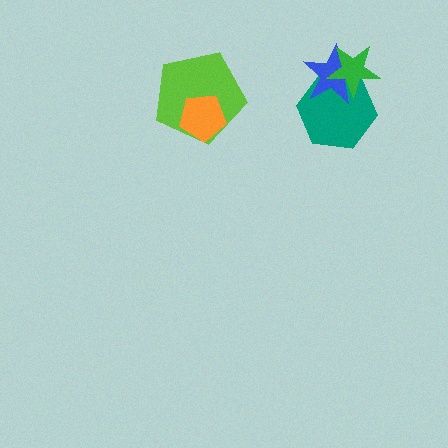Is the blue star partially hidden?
Yes, it is partially covered by another shape.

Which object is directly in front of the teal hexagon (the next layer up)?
The blue star is directly in front of the teal hexagon.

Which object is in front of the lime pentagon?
The orange pentagon is in front of the lime pentagon.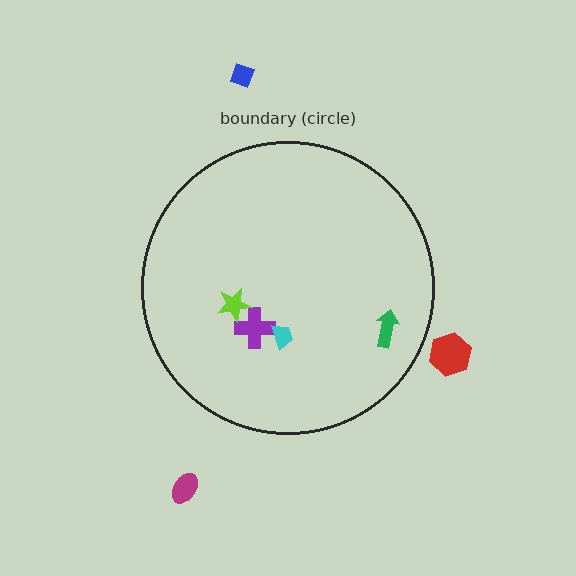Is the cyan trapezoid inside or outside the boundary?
Inside.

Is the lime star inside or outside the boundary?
Inside.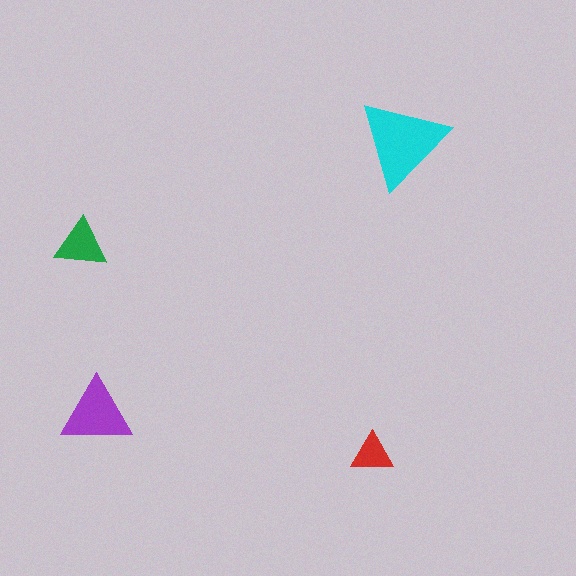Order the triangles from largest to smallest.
the cyan one, the purple one, the green one, the red one.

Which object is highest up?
The cyan triangle is topmost.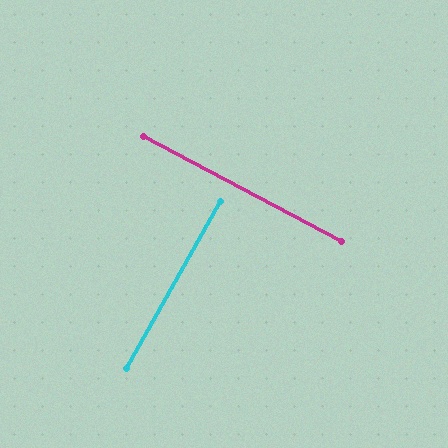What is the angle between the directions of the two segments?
Approximately 88 degrees.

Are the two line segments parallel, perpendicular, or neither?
Perpendicular — they meet at approximately 88°.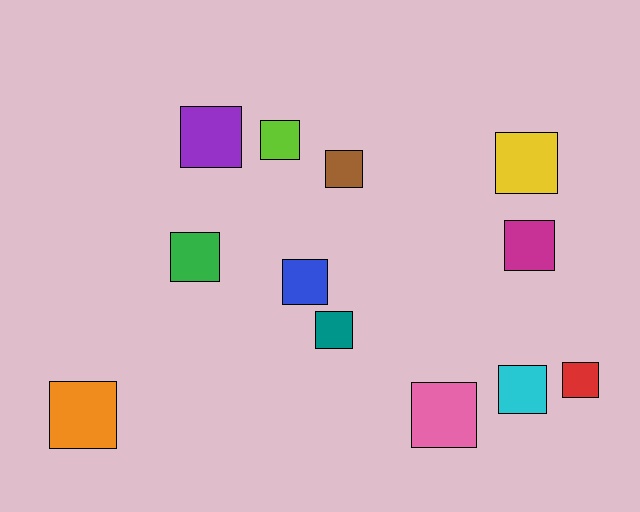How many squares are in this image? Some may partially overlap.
There are 12 squares.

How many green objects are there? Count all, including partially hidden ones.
There is 1 green object.